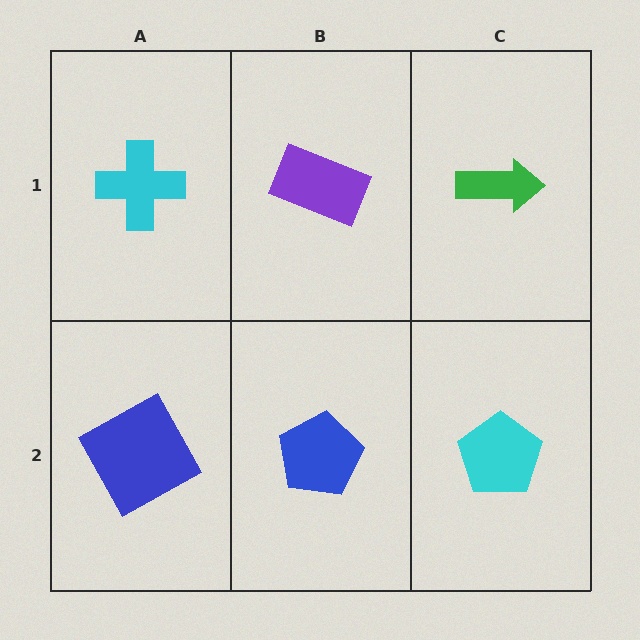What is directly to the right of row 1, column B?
A green arrow.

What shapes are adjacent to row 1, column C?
A cyan pentagon (row 2, column C), a purple rectangle (row 1, column B).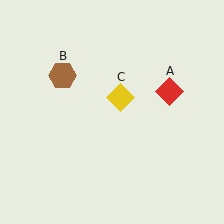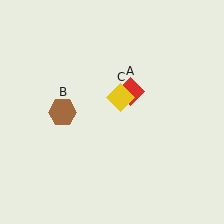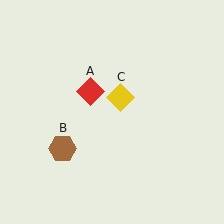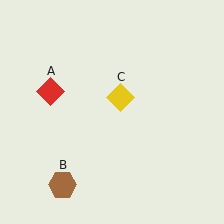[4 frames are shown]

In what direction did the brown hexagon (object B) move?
The brown hexagon (object B) moved down.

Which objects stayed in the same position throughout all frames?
Yellow diamond (object C) remained stationary.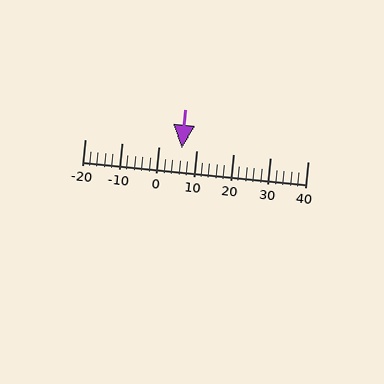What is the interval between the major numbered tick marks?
The major tick marks are spaced 10 units apart.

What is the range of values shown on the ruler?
The ruler shows values from -20 to 40.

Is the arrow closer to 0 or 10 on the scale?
The arrow is closer to 10.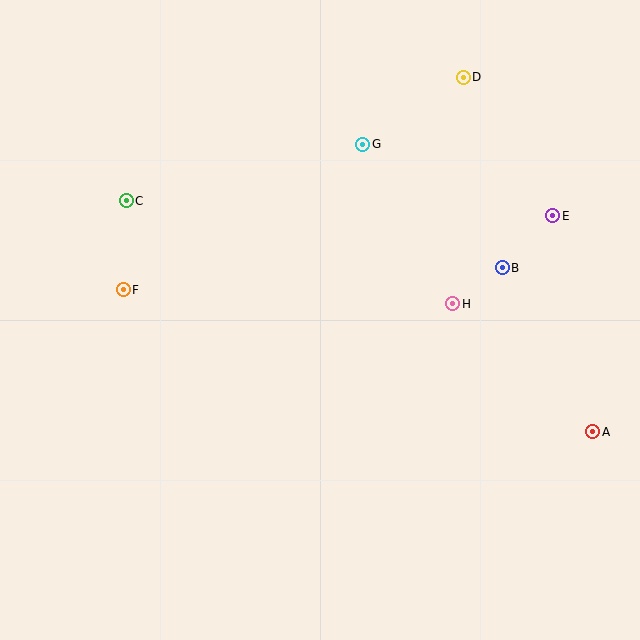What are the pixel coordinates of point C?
Point C is at (126, 201).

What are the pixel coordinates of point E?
Point E is at (553, 216).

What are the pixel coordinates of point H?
Point H is at (453, 304).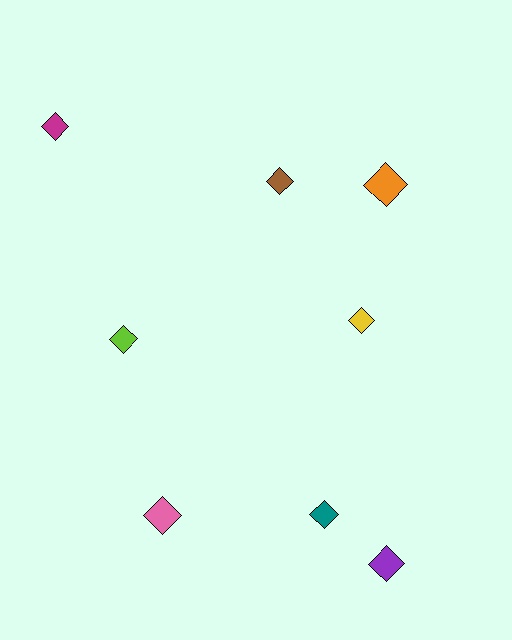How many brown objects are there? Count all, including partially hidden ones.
There is 1 brown object.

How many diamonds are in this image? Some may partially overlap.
There are 8 diamonds.